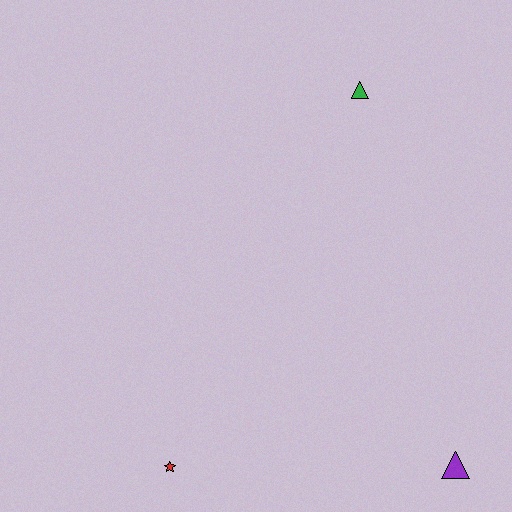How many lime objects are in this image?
There are no lime objects.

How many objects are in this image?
There are 3 objects.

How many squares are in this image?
There are no squares.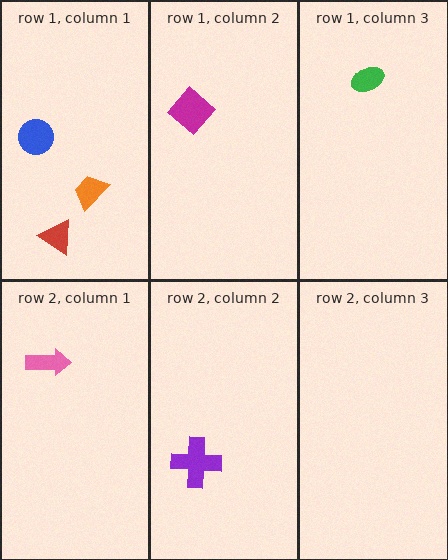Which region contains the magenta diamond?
The row 1, column 2 region.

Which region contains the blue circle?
The row 1, column 1 region.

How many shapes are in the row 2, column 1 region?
1.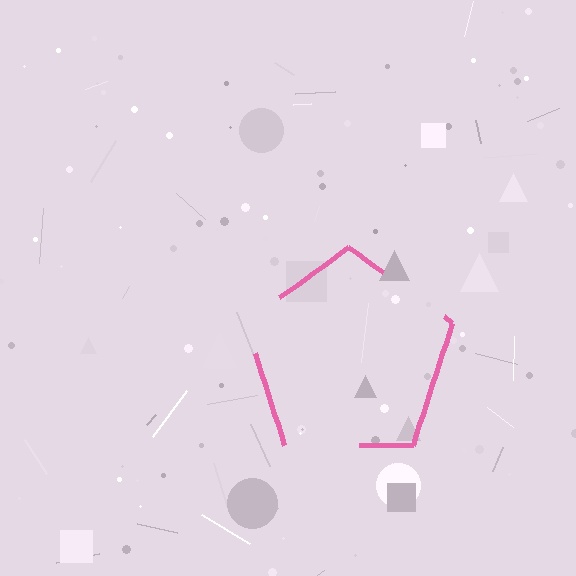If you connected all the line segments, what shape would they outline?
They would outline a pentagon.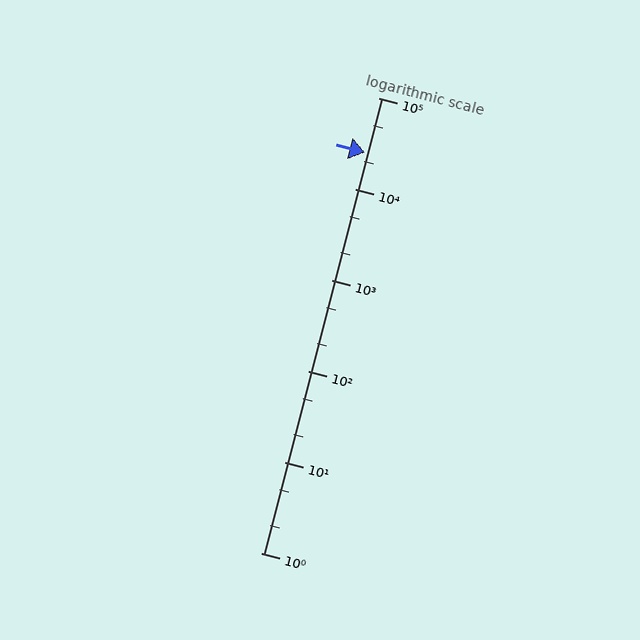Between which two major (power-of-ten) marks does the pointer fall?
The pointer is between 10000 and 100000.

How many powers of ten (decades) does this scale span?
The scale spans 5 decades, from 1 to 100000.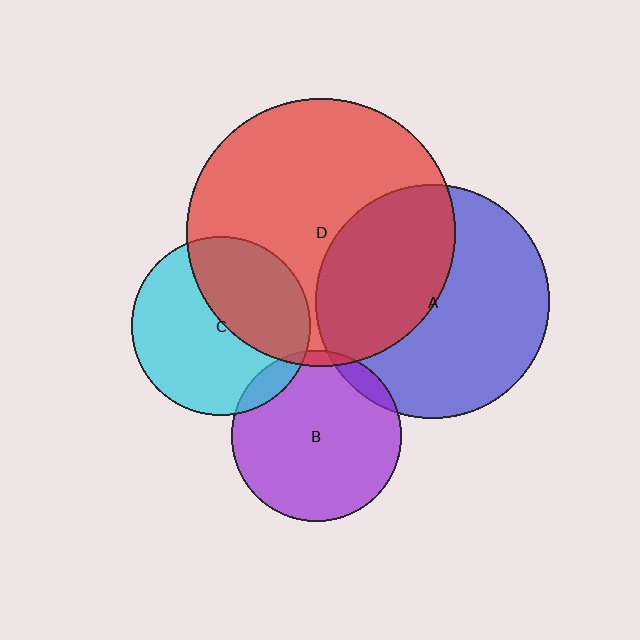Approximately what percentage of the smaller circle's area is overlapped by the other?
Approximately 40%.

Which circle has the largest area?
Circle D (red).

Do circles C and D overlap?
Yes.